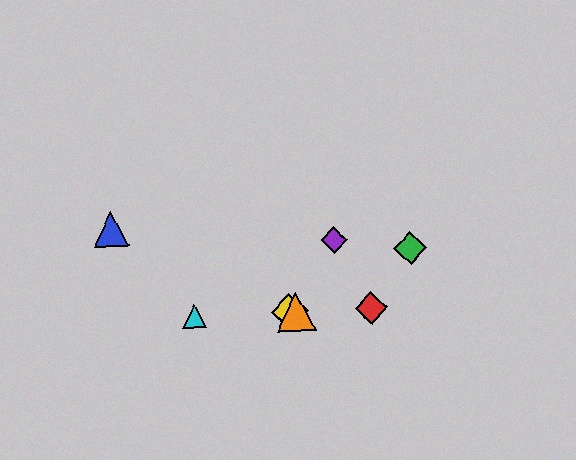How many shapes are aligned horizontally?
4 shapes (the red diamond, the yellow diamond, the orange triangle, the cyan triangle) are aligned horizontally.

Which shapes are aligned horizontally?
The red diamond, the yellow diamond, the orange triangle, the cyan triangle are aligned horizontally.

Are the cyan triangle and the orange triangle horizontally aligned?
Yes, both are at y≈316.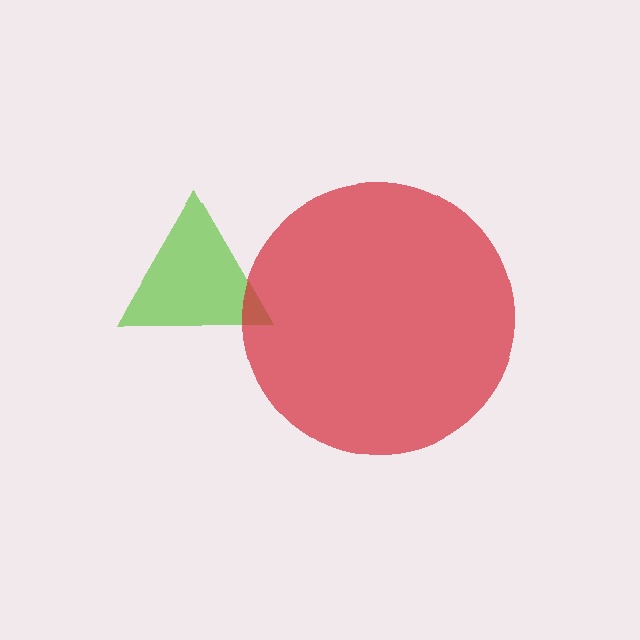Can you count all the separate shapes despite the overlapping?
Yes, there are 2 separate shapes.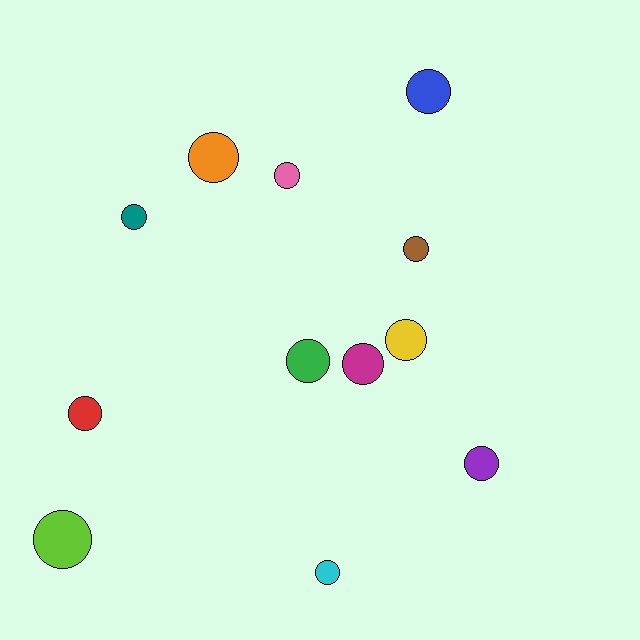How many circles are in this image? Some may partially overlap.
There are 12 circles.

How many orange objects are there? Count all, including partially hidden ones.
There is 1 orange object.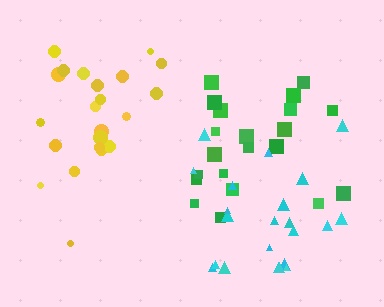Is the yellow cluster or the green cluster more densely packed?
Green.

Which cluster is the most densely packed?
Cyan.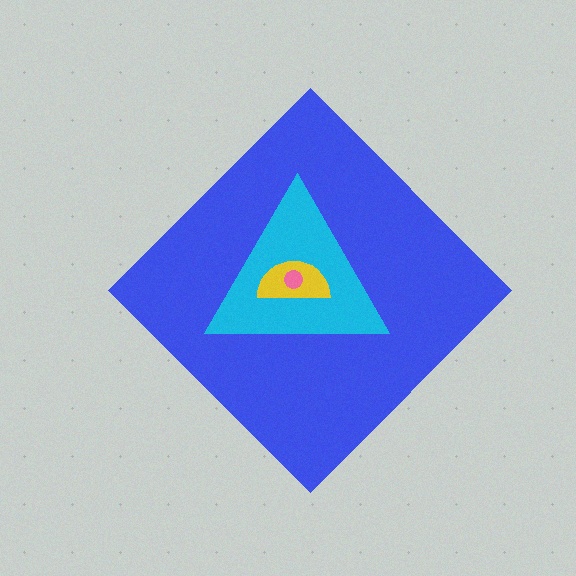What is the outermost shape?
The blue diamond.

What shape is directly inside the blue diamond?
The cyan triangle.